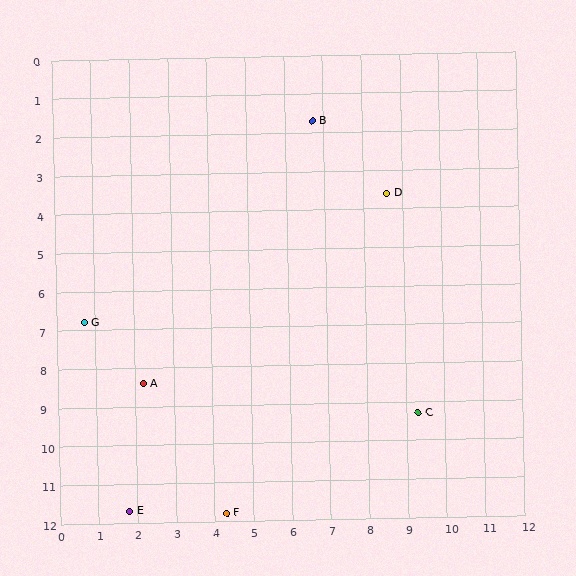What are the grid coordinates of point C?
Point C is at approximately (9.3, 9.3).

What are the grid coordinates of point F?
Point F is at approximately (4.3, 11.8).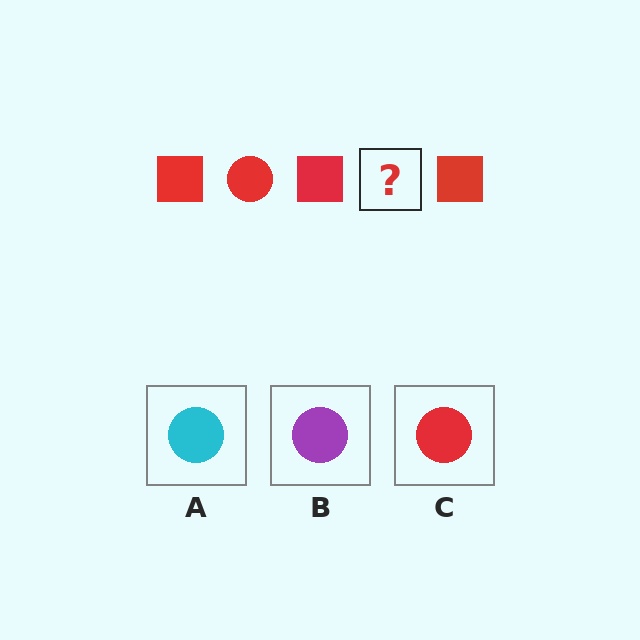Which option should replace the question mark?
Option C.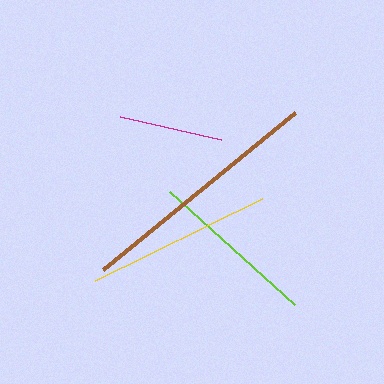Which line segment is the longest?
The brown line is the longest at approximately 247 pixels.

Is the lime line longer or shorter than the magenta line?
The lime line is longer than the magenta line.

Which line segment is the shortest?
The magenta line is the shortest at approximately 104 pixels.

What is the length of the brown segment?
The brown segment is approximately 247 pixels long.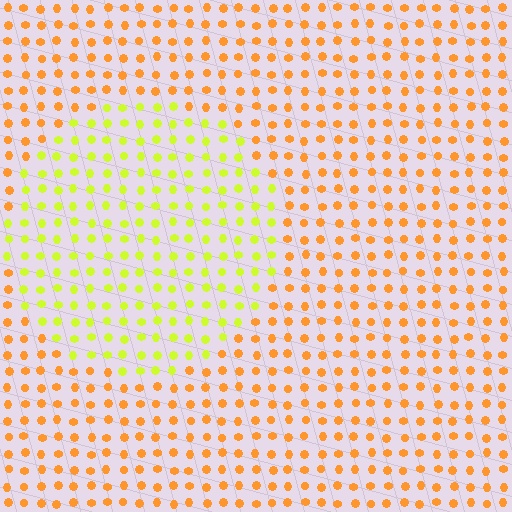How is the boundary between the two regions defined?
The boundary is defined purely by a slight shift in hue (about 44 degrees). Spacing, size, and orientation are identical on both sides.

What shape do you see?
I see a circle.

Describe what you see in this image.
The image is filled with small orange elements in a uniform arrangement. A circle-shaped region is visible where the elements are tinted to a slightly different hue, forming a subtle color boundary.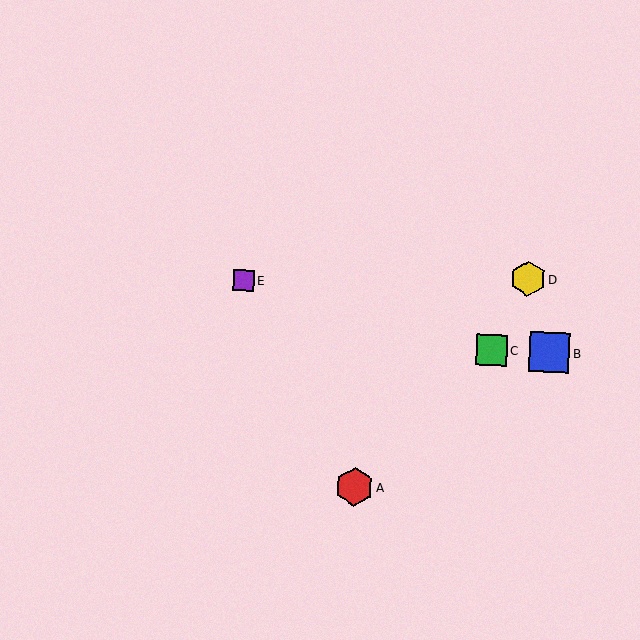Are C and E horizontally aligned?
No, C is at y≈350 and E is at y≈281.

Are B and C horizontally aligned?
Yes, both are at y≈353.